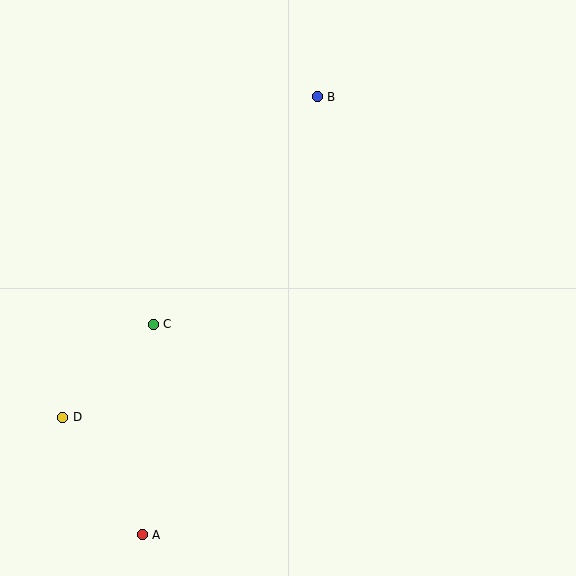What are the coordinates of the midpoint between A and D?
The midpoint between A and D is at (102, 476).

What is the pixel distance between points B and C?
The distance between B and C is 280 pixels.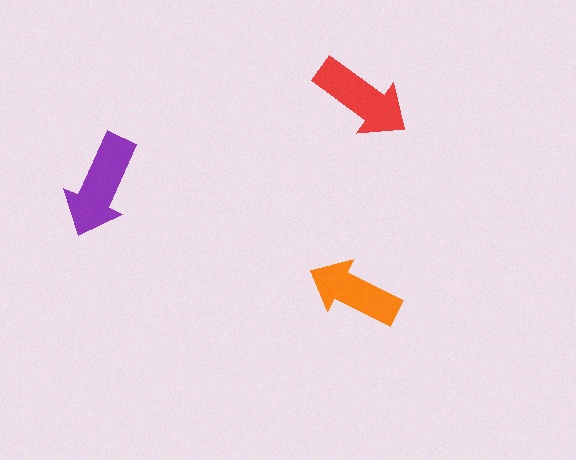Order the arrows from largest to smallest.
the purple one, the red one, the orange one.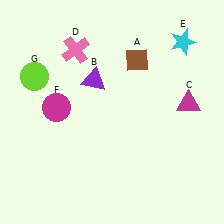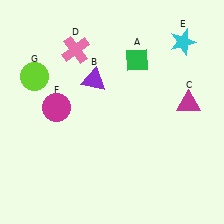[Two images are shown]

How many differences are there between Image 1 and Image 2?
There is 1 difference between the two images.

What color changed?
The diamond (A) changed from brown in Image 1 to green in Image 2.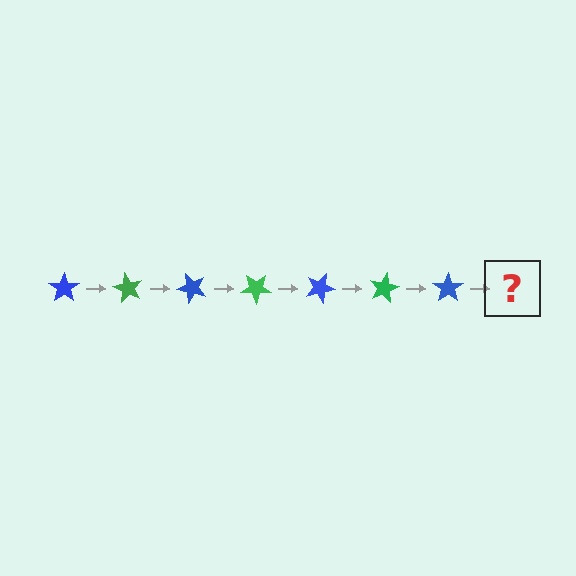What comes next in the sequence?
The next element should be a green star, rotated 420 degrees from the start.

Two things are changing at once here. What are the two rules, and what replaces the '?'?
The two rules are that it rotates 60 degrees each step and the color cycles through blue and green. The '?' should be a green star, rotated 420 degrees from the start.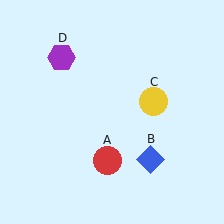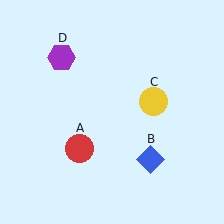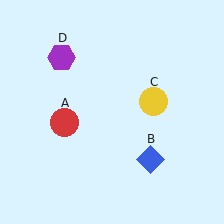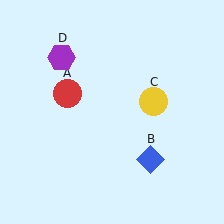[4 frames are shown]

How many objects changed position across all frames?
1 object changed position: red circle (object A).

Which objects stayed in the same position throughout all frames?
Blue diamond (object B) and yellow circle (object C) and purple hexagon (object D) remained stationary.